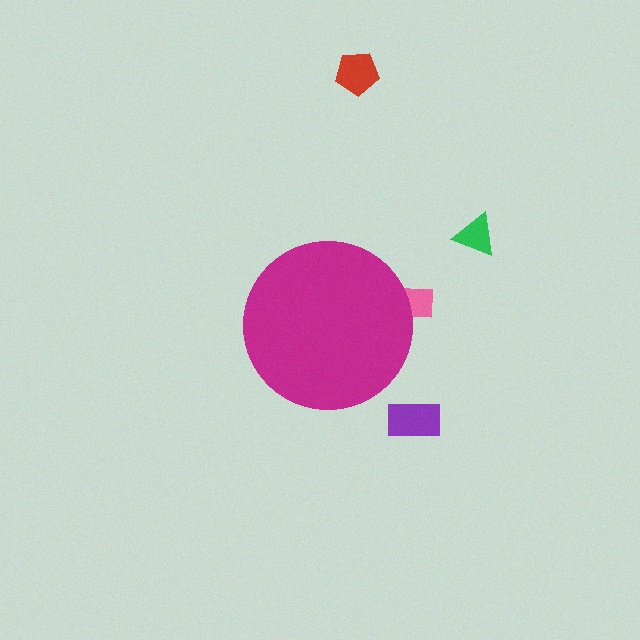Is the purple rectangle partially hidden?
No, the purple rectangle is fully visible.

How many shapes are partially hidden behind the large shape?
1 shape is partially hidden.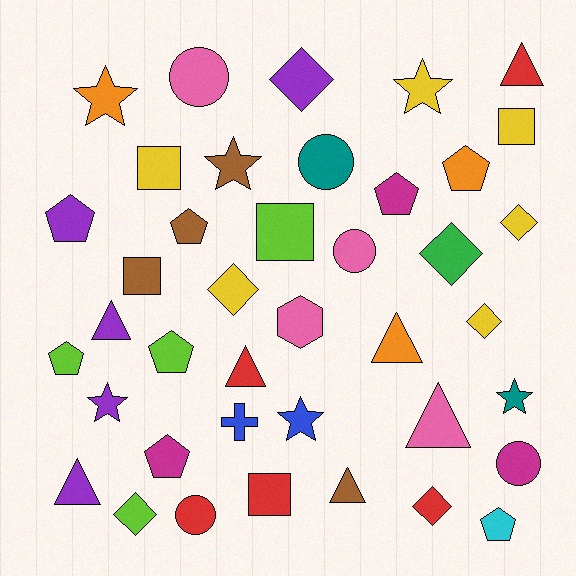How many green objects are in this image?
There is 1 green object.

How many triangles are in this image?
There are 7 triangles.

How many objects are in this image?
There are 40 objects.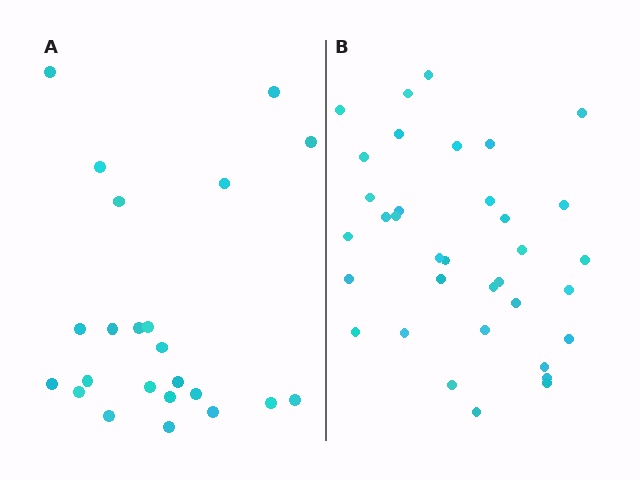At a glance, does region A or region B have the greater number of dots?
Region B (the right region) has more dots.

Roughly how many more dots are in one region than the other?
Region B has roughly 12 or so more dots than region A.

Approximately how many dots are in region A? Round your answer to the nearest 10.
About 20 dots. (The exact count is 23, which rounds to 20.)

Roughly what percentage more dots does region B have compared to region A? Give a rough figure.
About 50% more.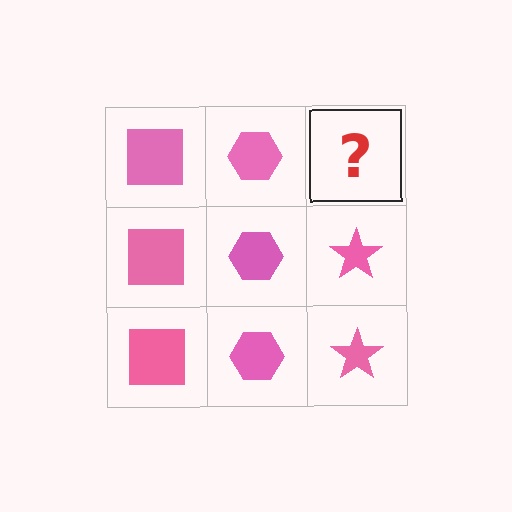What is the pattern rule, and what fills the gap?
The rule is that each column has a consistent shape. The gap should be filled with a pink star.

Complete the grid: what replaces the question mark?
The question mark should be replaced with a pink star.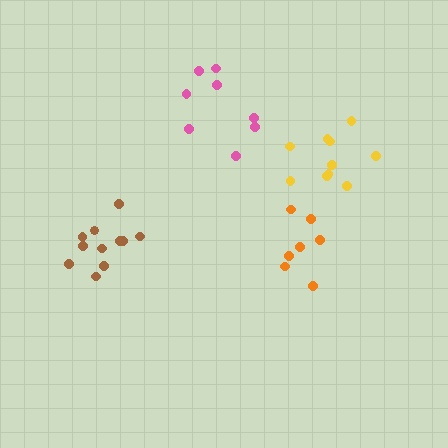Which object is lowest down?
The orange cluster is bottommost.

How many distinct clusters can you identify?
There are 4 distinct clusters.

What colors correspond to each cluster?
The clusters are colored: pink, brown, orange, yellow.